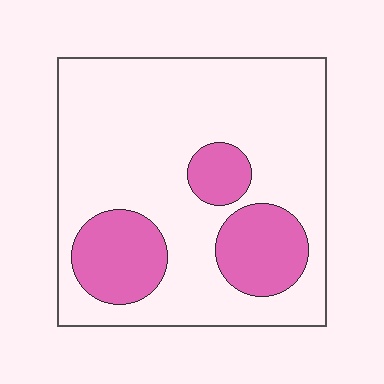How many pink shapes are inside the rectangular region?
3.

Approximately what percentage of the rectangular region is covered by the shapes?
Approximately 25%.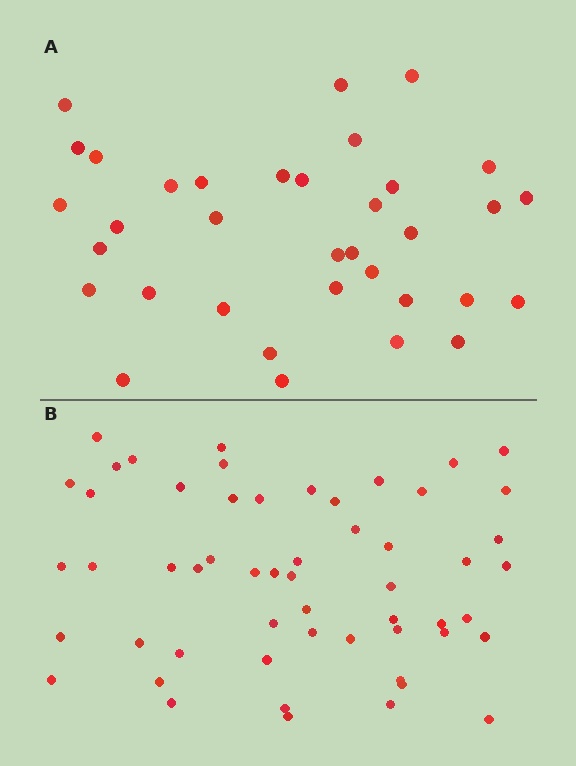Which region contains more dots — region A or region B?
Region B (the bottom region) has more dots.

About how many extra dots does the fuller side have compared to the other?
Region B has approximately 20 more dots than region A.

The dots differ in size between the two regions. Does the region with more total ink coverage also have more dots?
No. Region A has more total ink coverage because its dots are larger, but region B actually contains more individual dots. Total area can be misleading — the number of items is what matters here.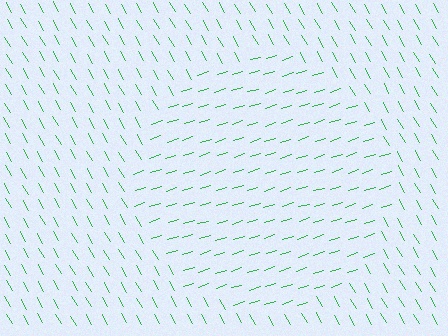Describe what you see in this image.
The image is filled with small green line segments. A circle region in the image has lines oriented differently from the surrounding lines, creating a visible texture boundary.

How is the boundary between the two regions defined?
The boundary is defined purely by a change in line orientation (approximately 78 degrees difference). All lines are the same color and thickness.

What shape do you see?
I see a circle.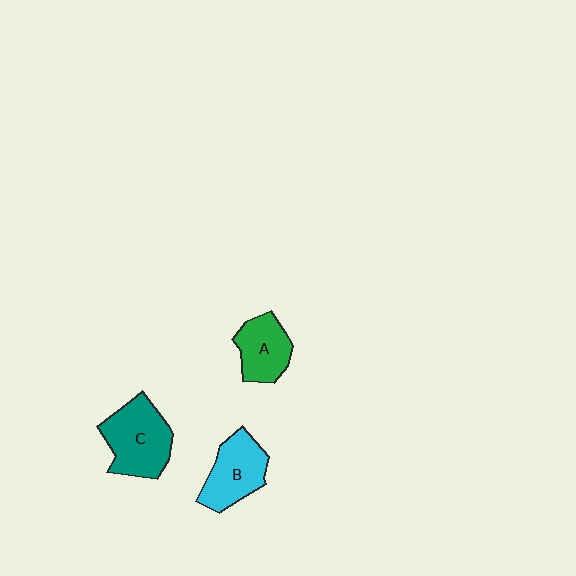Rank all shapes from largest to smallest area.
From largest to smallest: C (teal), B (cyan), A (green).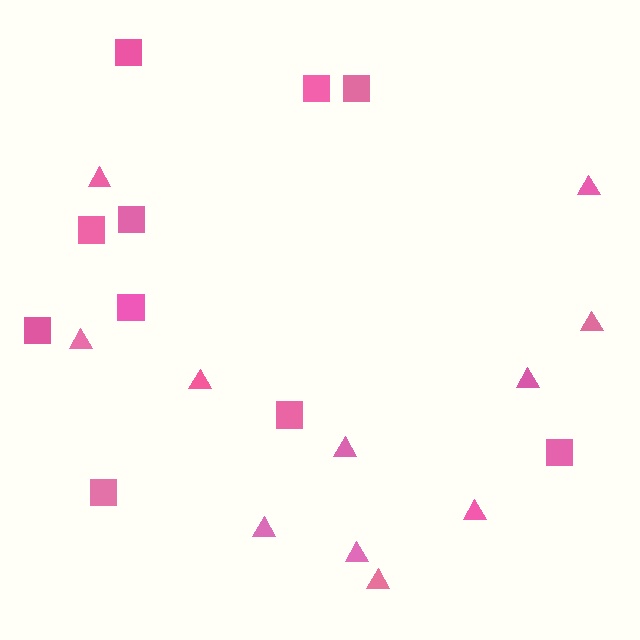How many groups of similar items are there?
There are 2 groups: one group of squares (10) and one group of triangles (11).